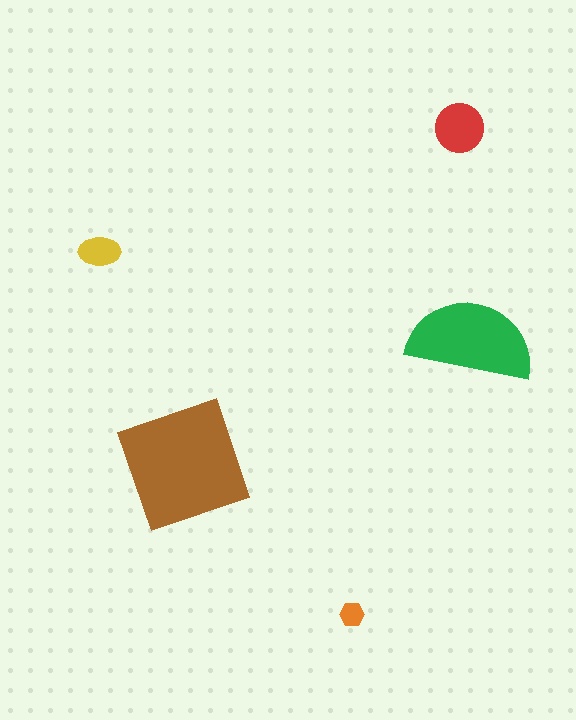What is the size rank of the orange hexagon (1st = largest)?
5th.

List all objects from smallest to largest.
The orange hexagon, the yellow ellipse, the red circle, the green semicircle, the brown square.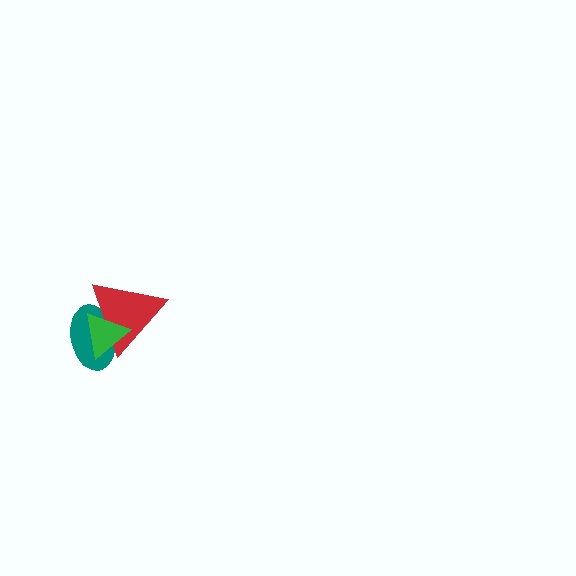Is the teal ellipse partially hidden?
Yes, it is partially covered by another shape.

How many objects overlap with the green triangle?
2 objects overlap with the green triangle.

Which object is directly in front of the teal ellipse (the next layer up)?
The red triangle is directly in front of the teal ellipse.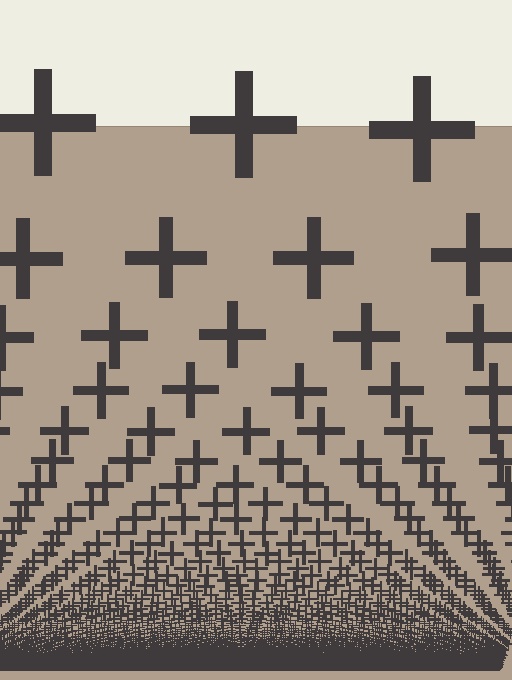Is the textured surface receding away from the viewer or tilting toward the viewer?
The surface appears to tilt toward the viewer. Texture elements get larger and sparser toward the top.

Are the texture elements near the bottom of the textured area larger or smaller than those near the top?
Smaller. The gradient is inverted — elements near the bottom are smaller and denser.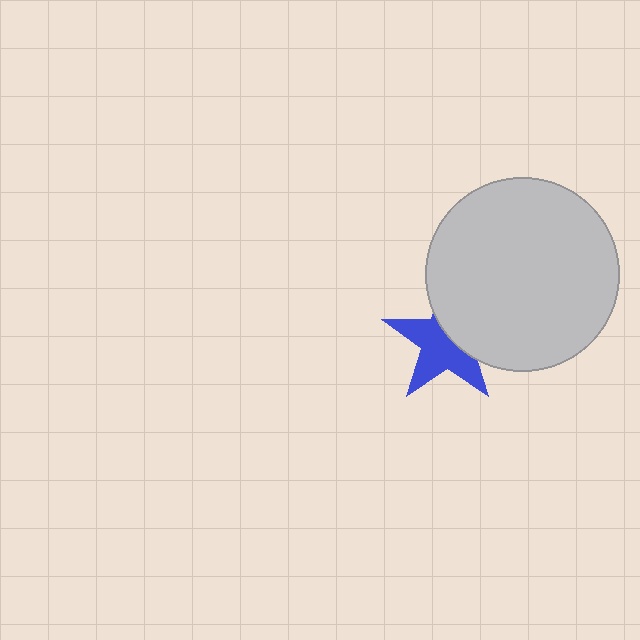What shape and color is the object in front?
The object in front is a light gray circle.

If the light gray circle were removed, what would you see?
You would see the complete blue star.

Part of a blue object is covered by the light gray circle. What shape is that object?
It is a star.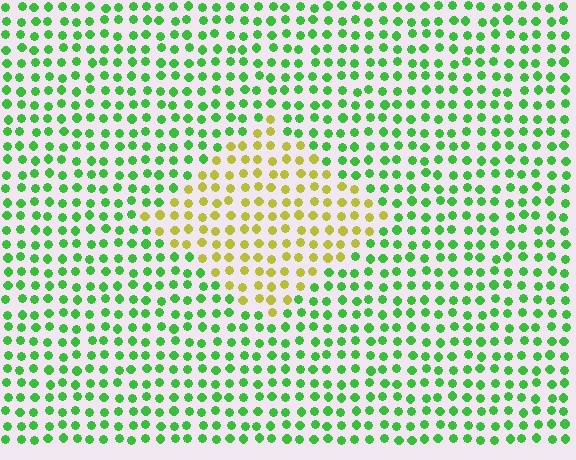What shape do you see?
I see a diamond.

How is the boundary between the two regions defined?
The boundary is defined purely by a slight shift in hue (about 59 degrees). Spacing, size, and orientation are identical on both sides.